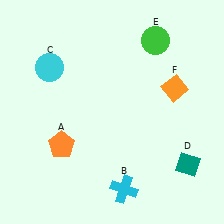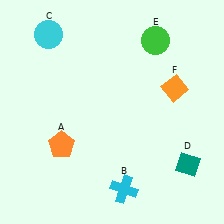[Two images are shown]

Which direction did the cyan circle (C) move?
The cyan circle (C) moved up.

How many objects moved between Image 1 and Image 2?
1 object moved between the two images.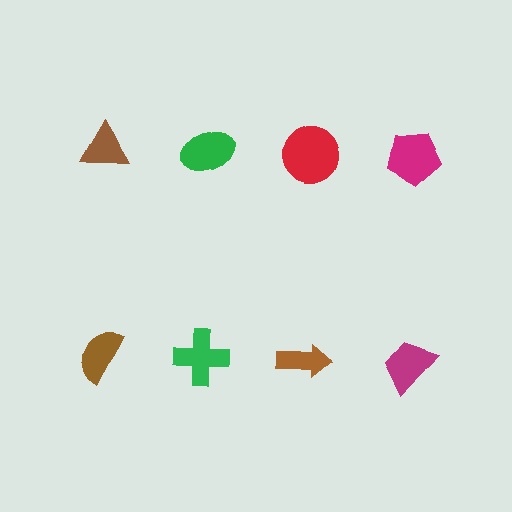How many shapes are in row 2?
4 shapes.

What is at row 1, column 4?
A magenta pentagon.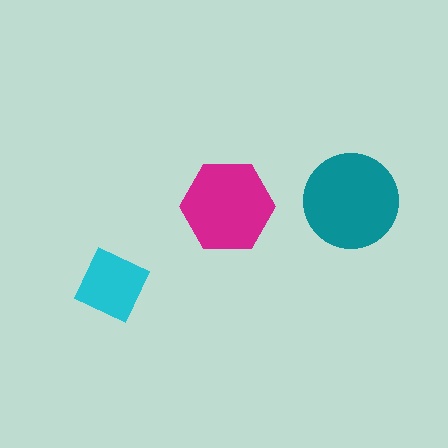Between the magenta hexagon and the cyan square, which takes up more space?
The magenta hexagon.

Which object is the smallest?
The cyan square.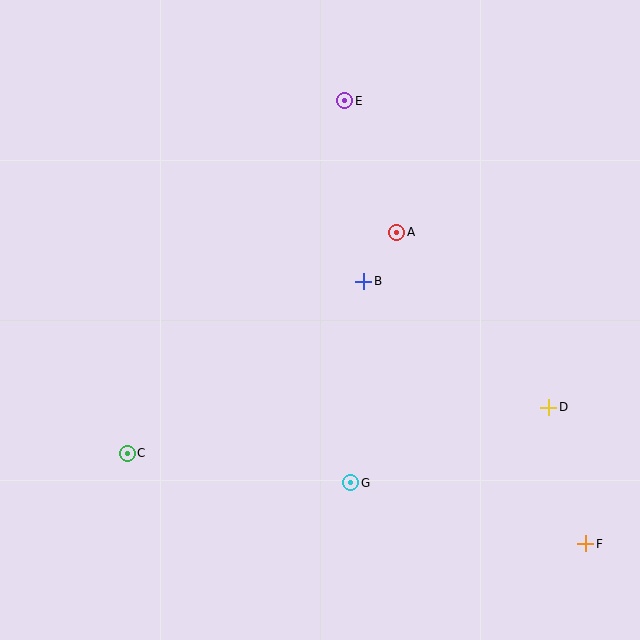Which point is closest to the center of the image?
Point B at (364, 281) is closest to the center.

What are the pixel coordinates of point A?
Point A is at (397, 232).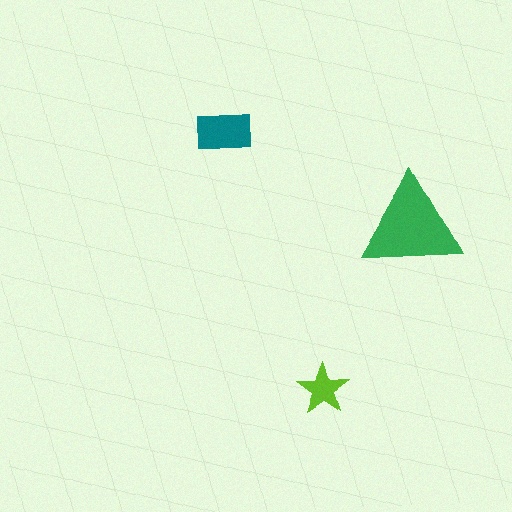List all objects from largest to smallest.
The green triangle, the teal rectangle, the lime star.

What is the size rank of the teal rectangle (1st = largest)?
2nd.